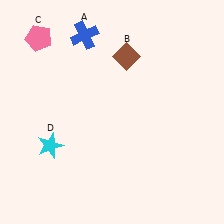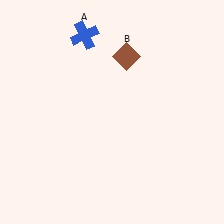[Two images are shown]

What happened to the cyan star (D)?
The cyan star (D) was removed in Image 2. It was in the bottom-left area of Image 1.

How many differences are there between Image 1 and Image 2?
There are 2 differences between the two images.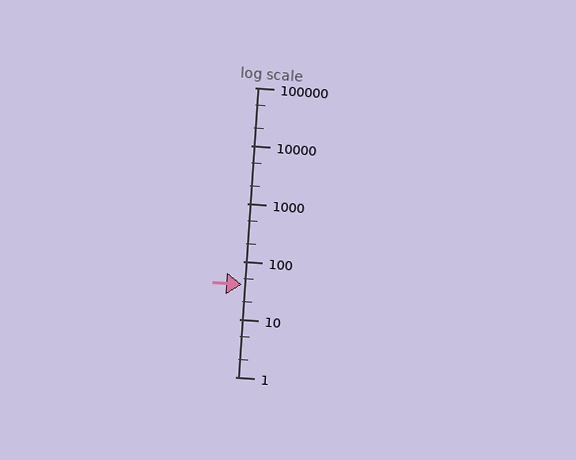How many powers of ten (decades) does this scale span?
The scale spans 5 decades, from 1 to 100000.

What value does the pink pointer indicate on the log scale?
The pointer indicates approximately 39.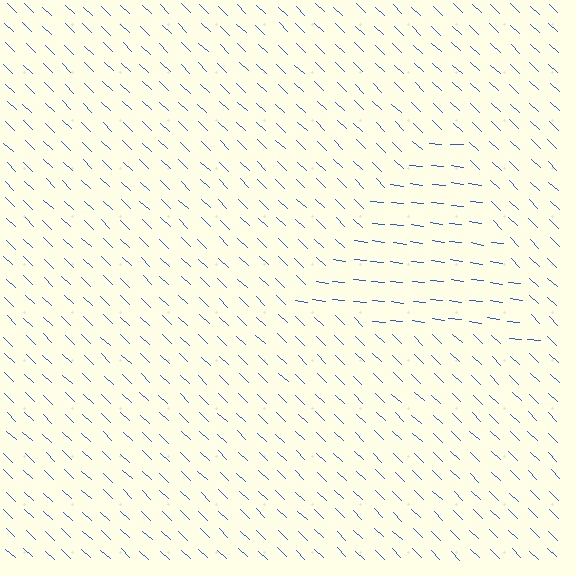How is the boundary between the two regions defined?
The boundary is defined purely by a change in line orientation (approximately 37 degrees difference). All lines are the same color and thickness.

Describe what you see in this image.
The image is filled with small blue line segments. A triangle region in the image has lines oriented differently from the surrounding lines, creating a visible texture boundary.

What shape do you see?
I see a triangle.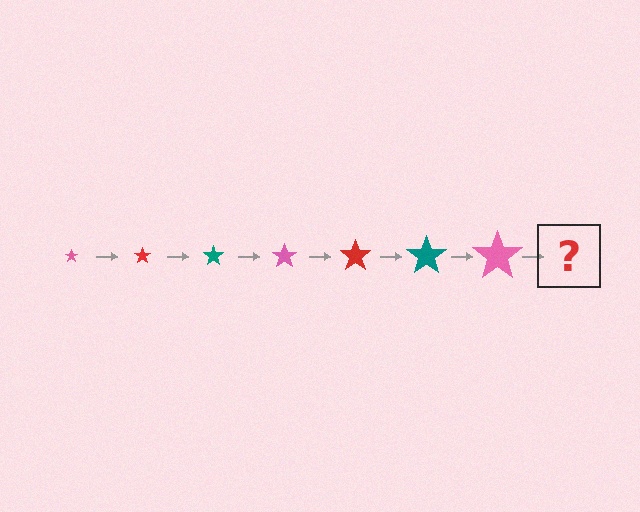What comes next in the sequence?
The next element should be a red star, larger than the previous one.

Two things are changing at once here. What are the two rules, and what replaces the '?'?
The two rules are that the star grows larger each step and the color cycles through pink, red, and teal. The '?' should be a red star, larger than the previous one.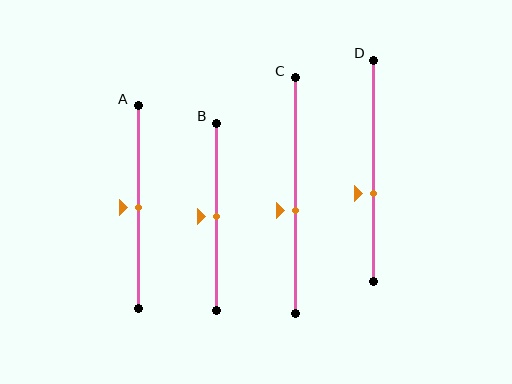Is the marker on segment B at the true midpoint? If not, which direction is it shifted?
Yes, the marker on segment B is at the true midpoint.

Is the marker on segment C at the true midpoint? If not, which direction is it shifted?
No, the marker on segment C is shifted downward by about 6% of the segment length.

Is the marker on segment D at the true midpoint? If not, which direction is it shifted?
No, the marker on segment D is shifted downward by about 10% of the segment length.